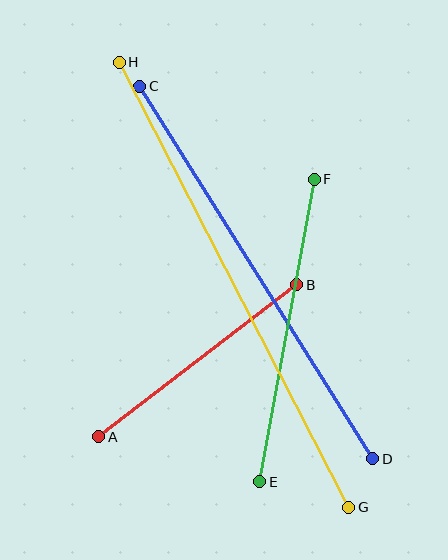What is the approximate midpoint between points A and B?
The midpoint is at approximately (198, 361) pixels.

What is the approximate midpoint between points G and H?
The midpoint is at approximately (234, 285) pixels.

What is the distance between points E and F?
The distance is approximately 308 pixels.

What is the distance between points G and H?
The distance is approximately 501 pixels.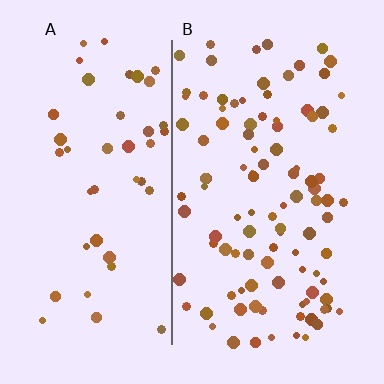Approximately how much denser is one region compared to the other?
Approximately 2.3× — region B over region A.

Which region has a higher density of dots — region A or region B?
B (the right).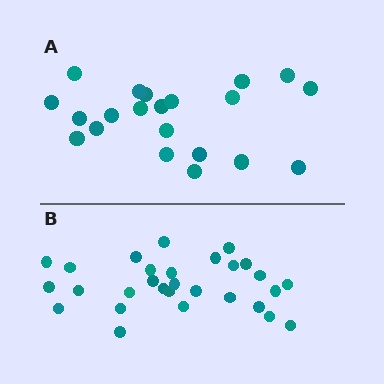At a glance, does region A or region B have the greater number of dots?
Region B (the bottom region) has more dots.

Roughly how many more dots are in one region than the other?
Region B has roughly 8 or so more dots than region A.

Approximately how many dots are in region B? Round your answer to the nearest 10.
About 30 dots. (The exact count is 29, which rounds to 30.)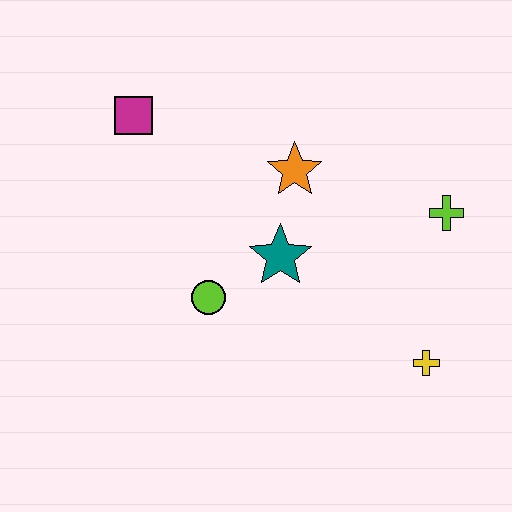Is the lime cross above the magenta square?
No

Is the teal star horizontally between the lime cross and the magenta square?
Yes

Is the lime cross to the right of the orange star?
Yes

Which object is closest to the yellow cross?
The lime cross is closest to the yellow cross.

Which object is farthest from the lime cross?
The magenta square is farthest from the lime cross.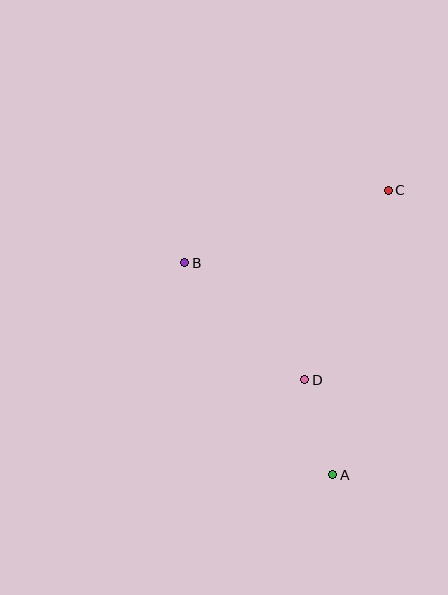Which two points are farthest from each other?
Points A and C are farthest from each other.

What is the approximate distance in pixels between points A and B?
The distance between A and B is approximately 259 pixels.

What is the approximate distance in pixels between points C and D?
The distance between C and D is approximately 207 pixels.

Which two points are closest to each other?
Points A and D are closest to each other.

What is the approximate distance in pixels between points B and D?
The distance between B and D is approximately 167 pixels.